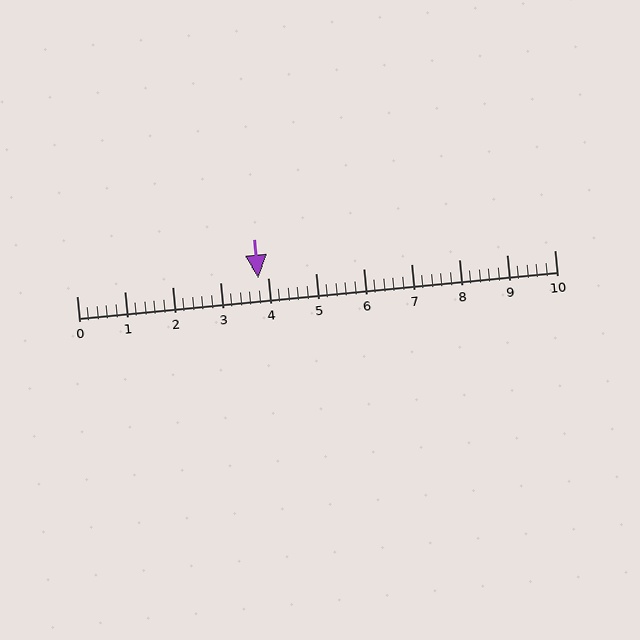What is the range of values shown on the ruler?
The ruler shows values from 0 to 10.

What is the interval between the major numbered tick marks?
The major tick marks are spaced 1 units apart.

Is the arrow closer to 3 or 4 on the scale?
The arrow is closer to 4.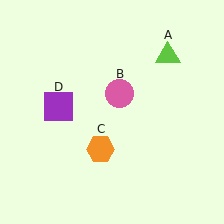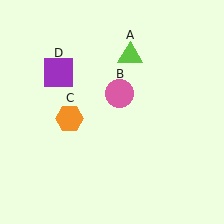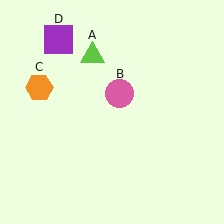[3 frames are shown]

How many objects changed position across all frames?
3 objects changed position: lime triangle (object A), orange hexagon (object C), purple square (object D).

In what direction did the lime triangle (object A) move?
The lime triangle (object A) moved left.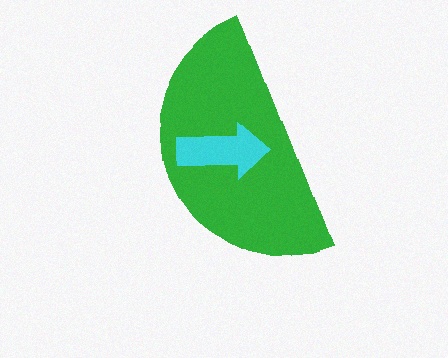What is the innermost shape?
The cyan arrow.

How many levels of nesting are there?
2.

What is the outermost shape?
The green semicircle.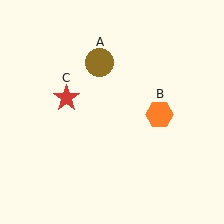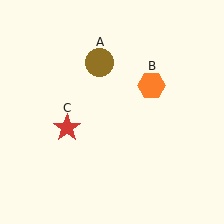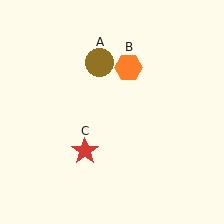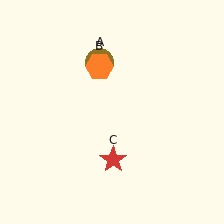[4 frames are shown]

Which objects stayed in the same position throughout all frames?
Brown circle (object A) remained stationary.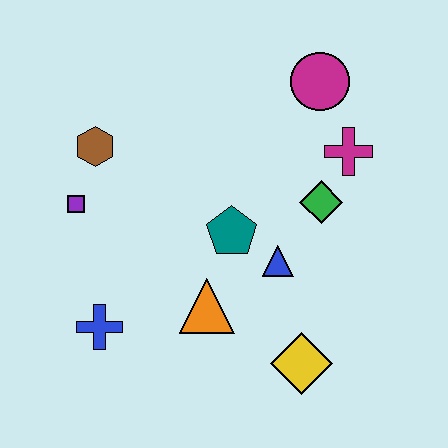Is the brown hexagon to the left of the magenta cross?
Yes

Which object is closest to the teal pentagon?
The blue triangle is closest to the teal pentagon.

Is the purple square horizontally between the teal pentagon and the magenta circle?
No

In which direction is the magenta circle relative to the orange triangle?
The magenta circle is above the orange triangle.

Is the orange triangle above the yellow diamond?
Yes